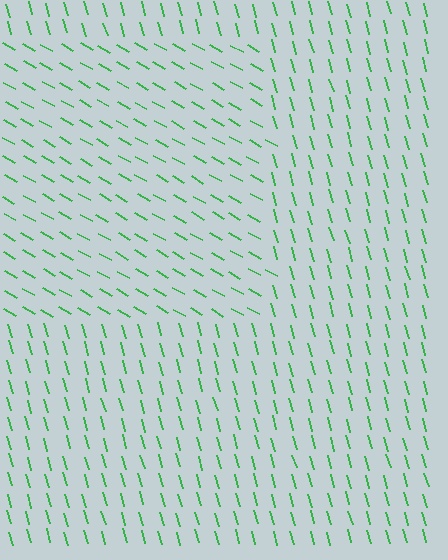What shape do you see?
I see a rectangle.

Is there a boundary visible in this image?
Yes, there is a texture boundary formed by a change in line orientation.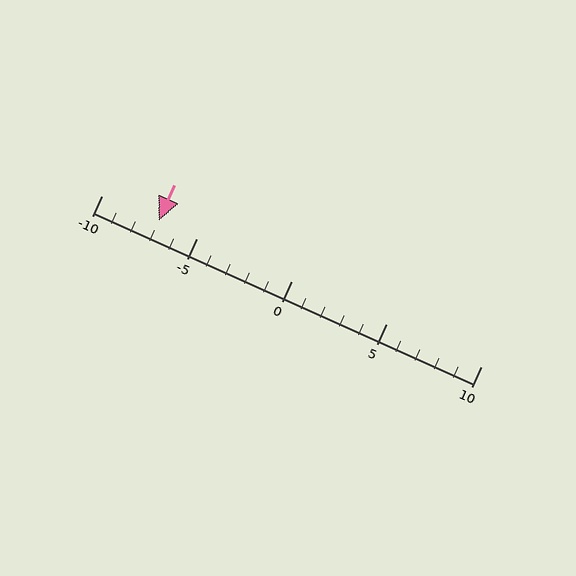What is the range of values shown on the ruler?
The ruler shows values from -10 to 10.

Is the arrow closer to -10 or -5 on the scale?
The arrow is closer to -5.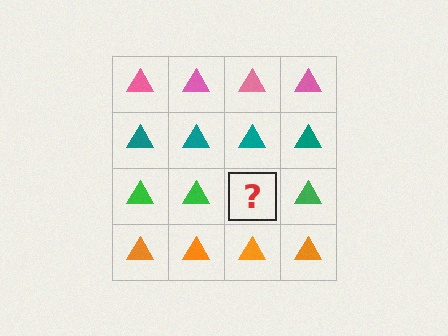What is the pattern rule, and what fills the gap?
The rule is that each row has a consistent color. The gap should be filled with a green triangle.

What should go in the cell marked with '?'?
The missing cell should contain a green triangle.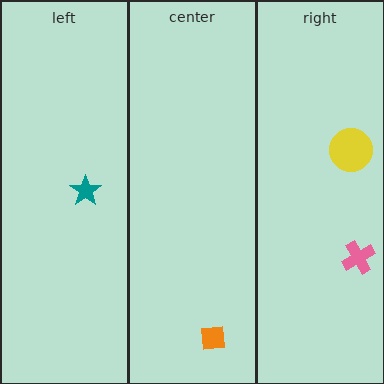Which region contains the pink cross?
The right region.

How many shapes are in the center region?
1.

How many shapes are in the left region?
1.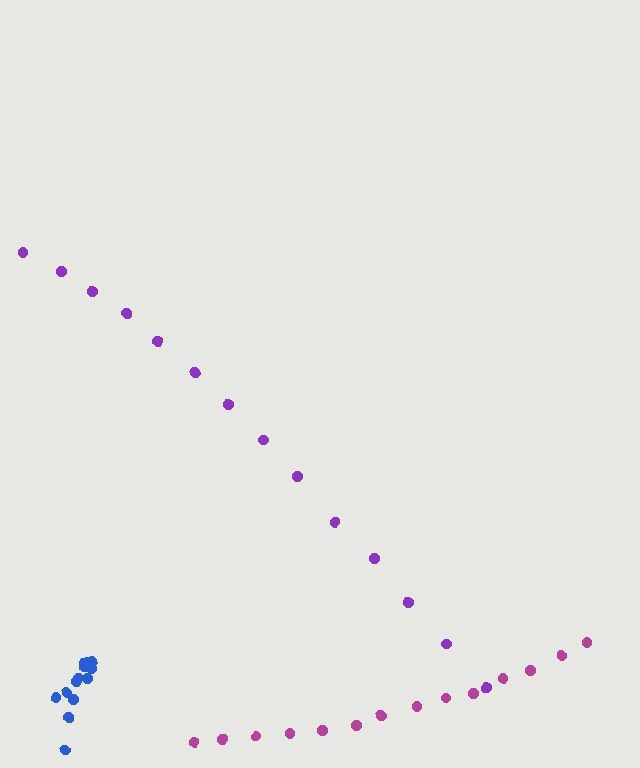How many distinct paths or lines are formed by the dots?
There are 3 distinct paths.